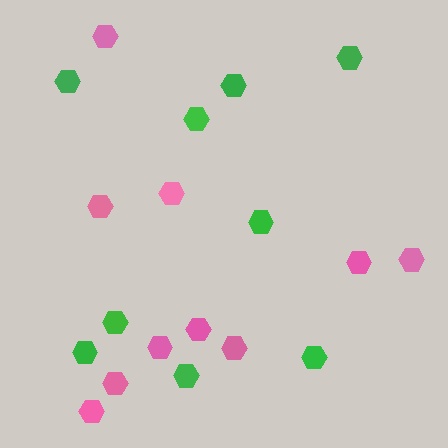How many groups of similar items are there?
There are 2 groups: one group of green hexagons (9) and one group of pink hexagons (10).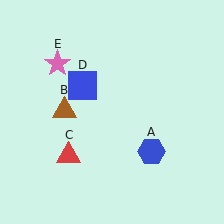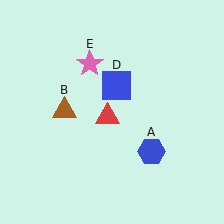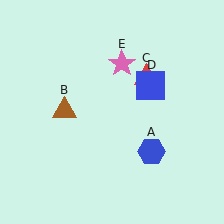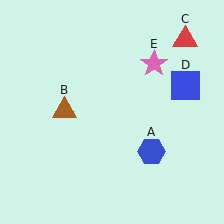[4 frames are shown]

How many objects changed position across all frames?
3 objects changed position: red triangle (object C), blue square (object D), pink star (object E).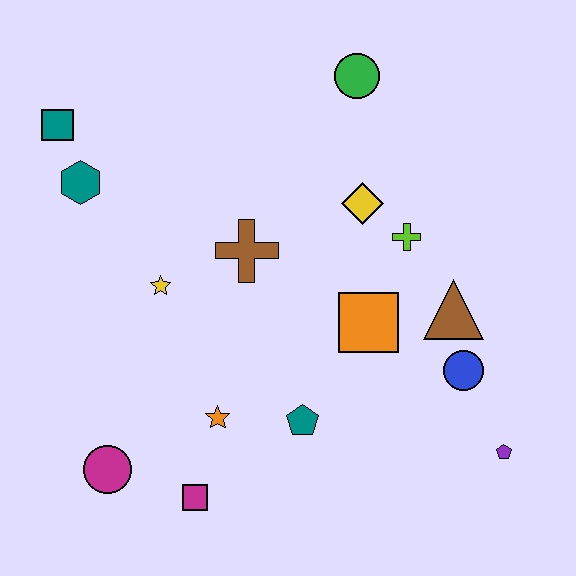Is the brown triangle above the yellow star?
No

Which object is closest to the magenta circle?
The magenta square is closest to the magenta circle.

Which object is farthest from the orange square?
The teal square is farthest from the orange square.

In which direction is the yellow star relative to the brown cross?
The yellow star is to the left of the brown cross.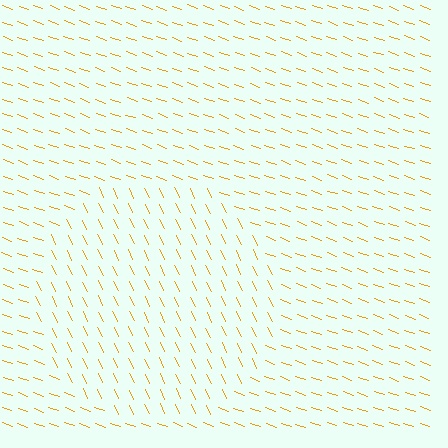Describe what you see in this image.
The image is filled with small orange line segments. A circle region in the image has lines oriented differently from the surrounding lines, creating a visible texture boundary.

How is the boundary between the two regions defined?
The boundary is defined purely by a change in line orientation (approximately 45 degrees difference). All lines are the same color and thickness.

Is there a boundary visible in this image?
Yes, there is a texture boundary formed by a change in line orientation.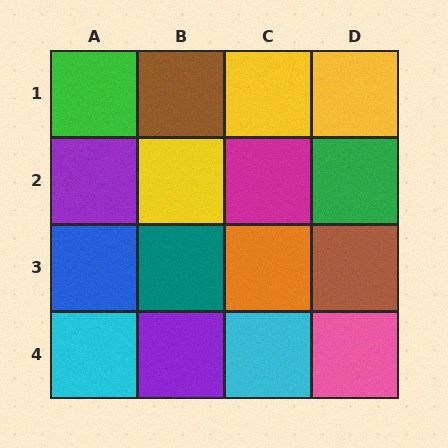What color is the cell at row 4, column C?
Cyan.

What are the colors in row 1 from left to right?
Green, brown, yellow, yellow.